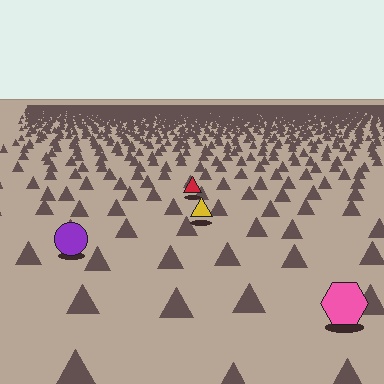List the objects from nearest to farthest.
From nearest to farthest: the pink hexagon, the purple circle, the yellow triangle, the red triangle.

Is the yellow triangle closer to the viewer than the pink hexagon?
No. The pink hexagon is closer — you can tell from the texture gradient: the ground texture is coarser near it.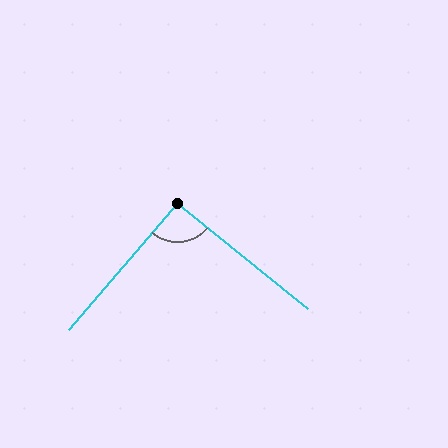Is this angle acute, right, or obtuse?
It is approximately a right angle.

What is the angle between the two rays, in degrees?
Approximately 92 degrees.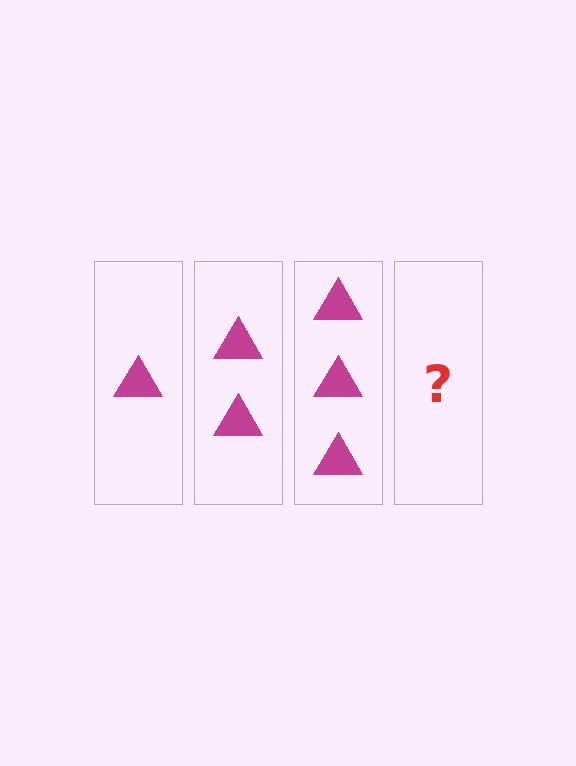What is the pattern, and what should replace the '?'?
The pattern is that each step adds one more triangle. The '?' should be 4 triangles.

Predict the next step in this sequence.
The next step is 4 triangles.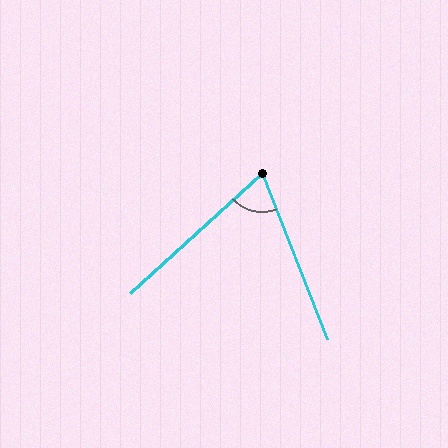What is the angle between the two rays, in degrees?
Approximately 69 degrees.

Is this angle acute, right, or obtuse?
It is acute.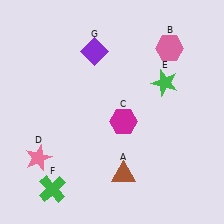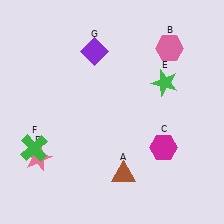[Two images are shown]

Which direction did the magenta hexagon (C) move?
The magenta hexagon (C) moved right.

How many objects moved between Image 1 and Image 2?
2 objects moved between the two images.